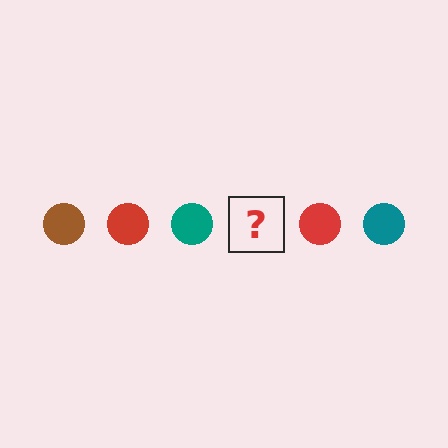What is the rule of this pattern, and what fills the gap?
The rule is that the pattern cycles through brown, red, teal circles. The gap should be filled with a brown circle.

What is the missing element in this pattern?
The missing element is a brown circle.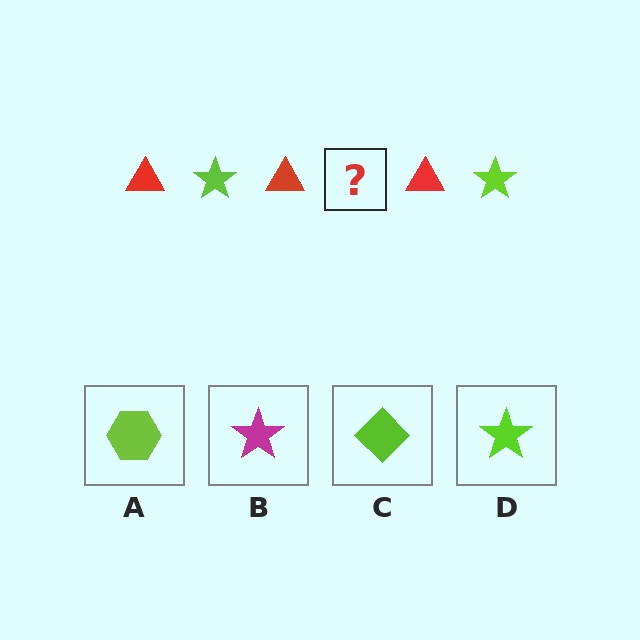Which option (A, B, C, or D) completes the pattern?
D.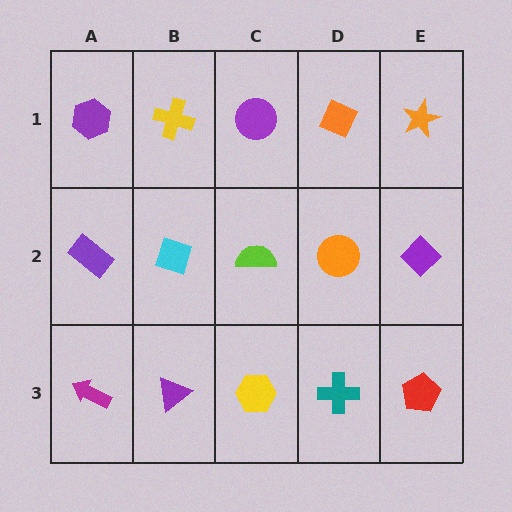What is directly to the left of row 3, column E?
A teal cross.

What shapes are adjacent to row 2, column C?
A purple circle (row 1, column C), a yellow hexagon (row 3, column C), a cyan diamond (row 2, column B), an orange circle (row 2, column D).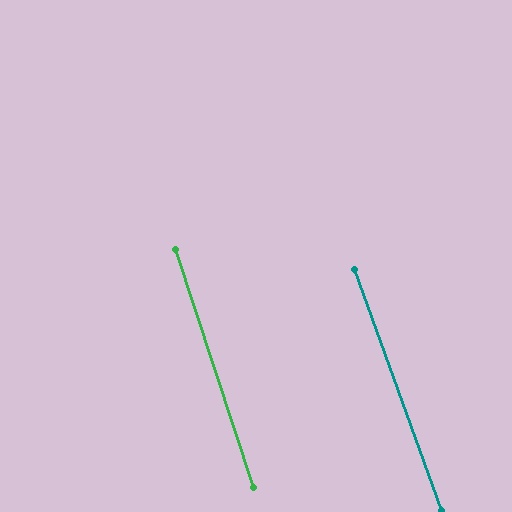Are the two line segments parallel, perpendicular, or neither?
Parallel — their directions differ by only 1.9°.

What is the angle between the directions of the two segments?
Approximately 2 degrees.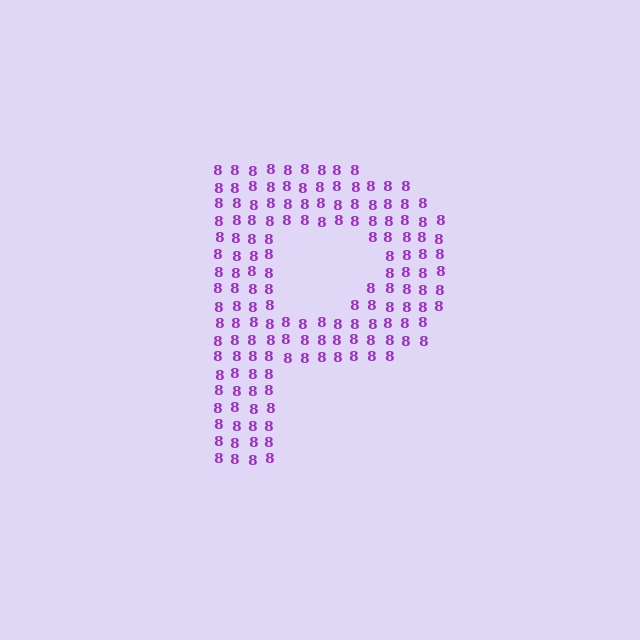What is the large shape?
The large shape is the letter P.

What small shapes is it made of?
It is made of small digit 8's.